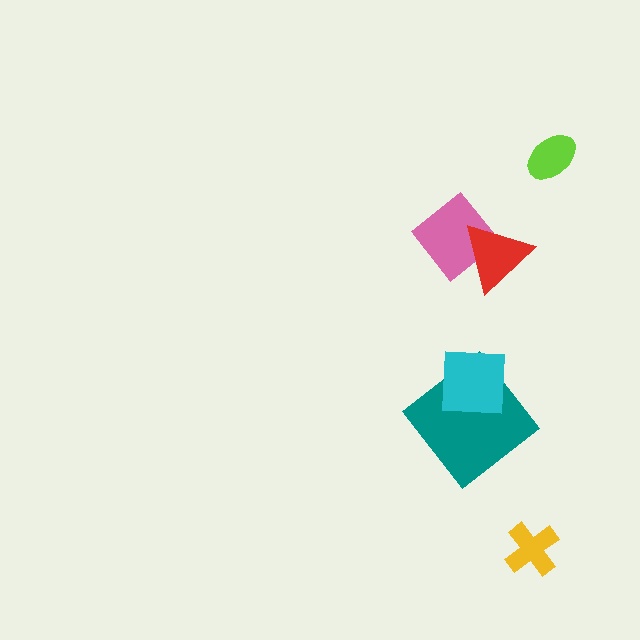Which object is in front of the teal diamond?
The cyan square is in front of the teal diamond.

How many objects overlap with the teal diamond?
1 object overlaps with the teal diamond.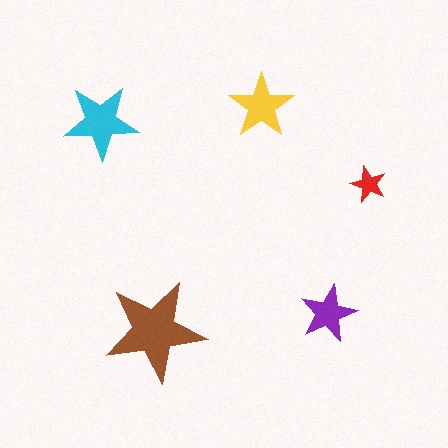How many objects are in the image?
There are 5 objects in the image.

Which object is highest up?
The yellow star is topmost.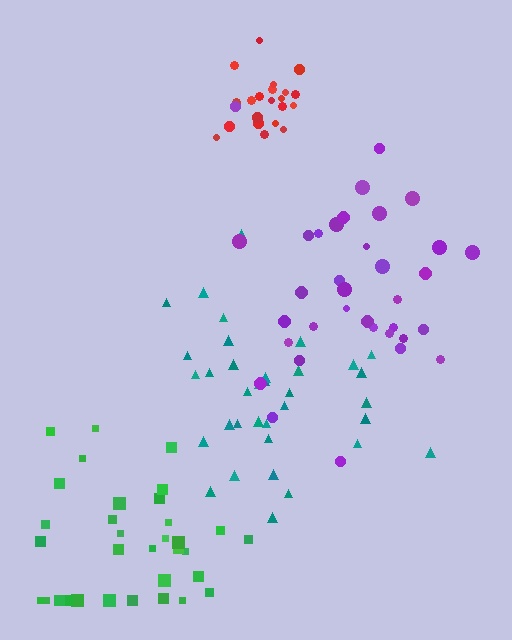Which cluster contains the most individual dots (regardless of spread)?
Teal (35).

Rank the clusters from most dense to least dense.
red, teal, green, purple.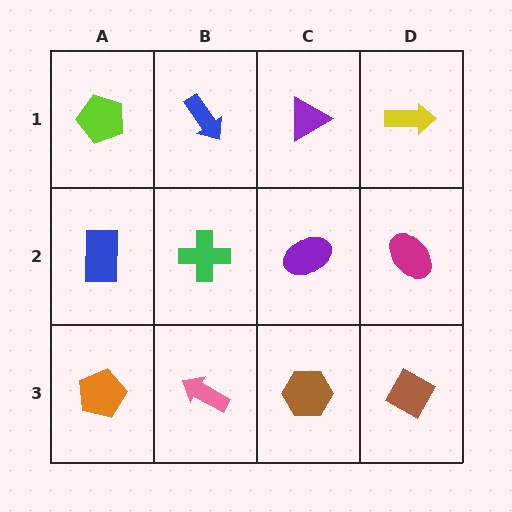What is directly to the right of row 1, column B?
A purple triangle.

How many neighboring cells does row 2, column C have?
4.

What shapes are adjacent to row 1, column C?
A purple ellipse (row 2, column C), a blue arrow (row 1, column B), a yellow arrow (row 1, column D).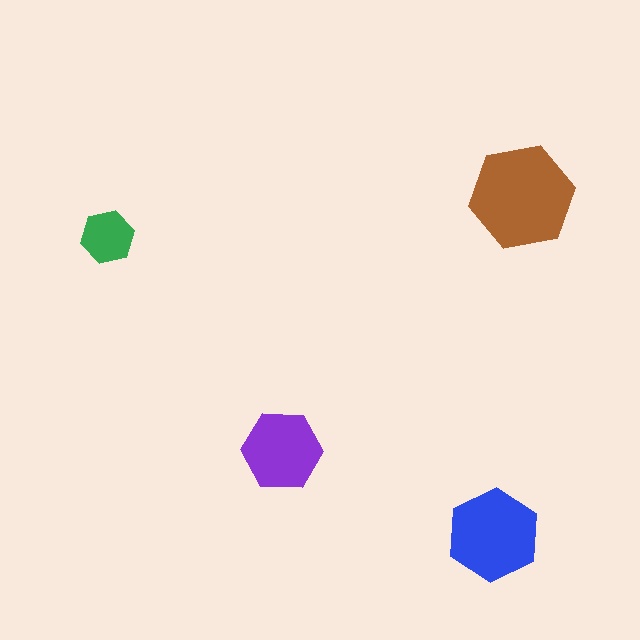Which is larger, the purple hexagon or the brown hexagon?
The brown one.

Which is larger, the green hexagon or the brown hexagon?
The brown one.